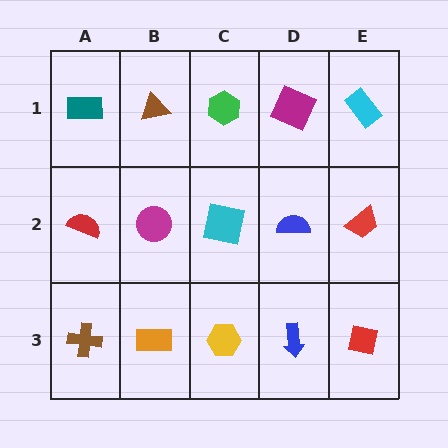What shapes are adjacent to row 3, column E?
A red trapezoid (row 2, column E), a blue arrow (row 3, column D).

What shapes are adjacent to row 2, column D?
A magenta square (row 1, column D), a blue arrow (row 3, column D), a cyan square (row 2, column C), a red trapezoid (row 2, column E).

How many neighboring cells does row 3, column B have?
3.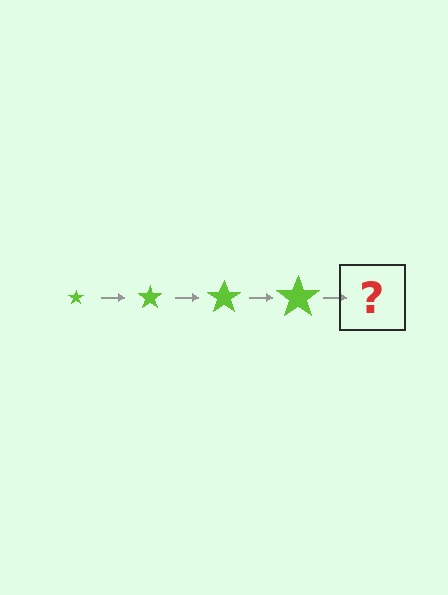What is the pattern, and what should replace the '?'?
The pattern is that the star gets progressively larger each step. The '?' should be a lime star, larger than the previous one.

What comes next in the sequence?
The next element should be a lime star, larger than the previous one.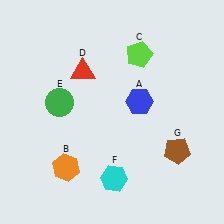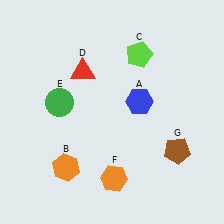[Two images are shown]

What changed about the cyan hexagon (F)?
In Image 1, F is cyan. In Image 2, it changed to orange.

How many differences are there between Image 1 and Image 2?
There is 1 difference between the two images.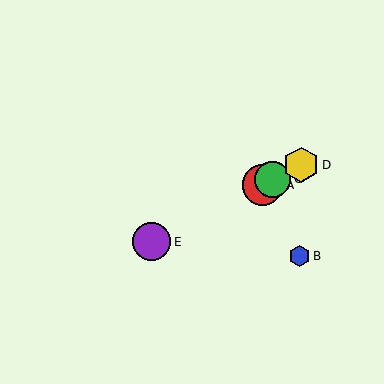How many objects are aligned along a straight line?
4 objects (A, C, D, E) are aligned along a straight line.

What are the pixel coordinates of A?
Object A is at (262, 185).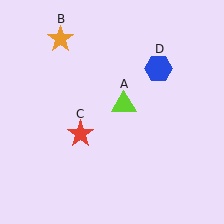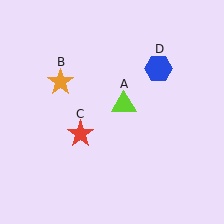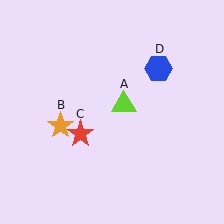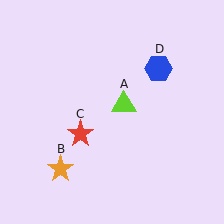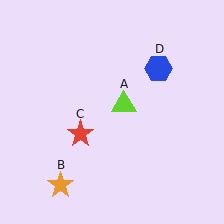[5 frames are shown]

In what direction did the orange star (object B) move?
The orange star (object B) moved down.